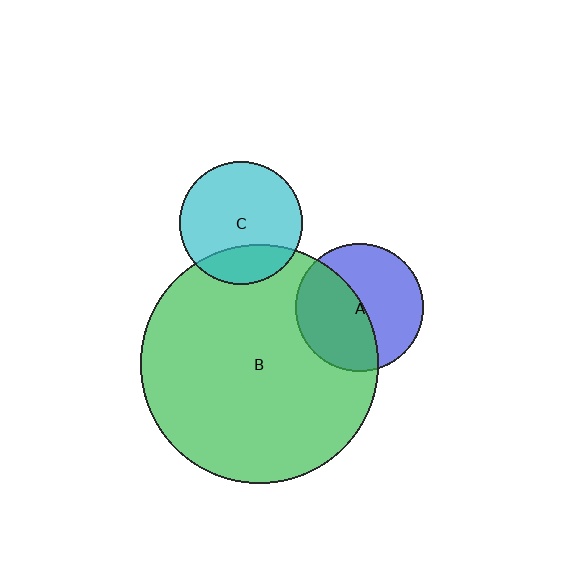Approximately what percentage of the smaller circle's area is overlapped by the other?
Approximately 25%.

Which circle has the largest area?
Circle B (green).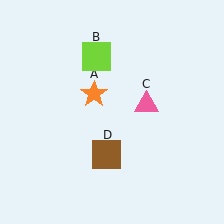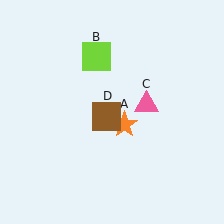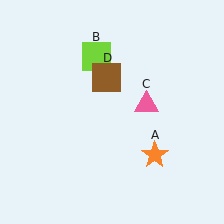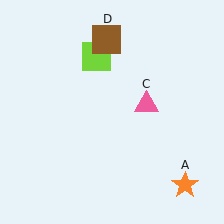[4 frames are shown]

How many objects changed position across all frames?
2 objects changed position: orange star (object A), brown square (object D).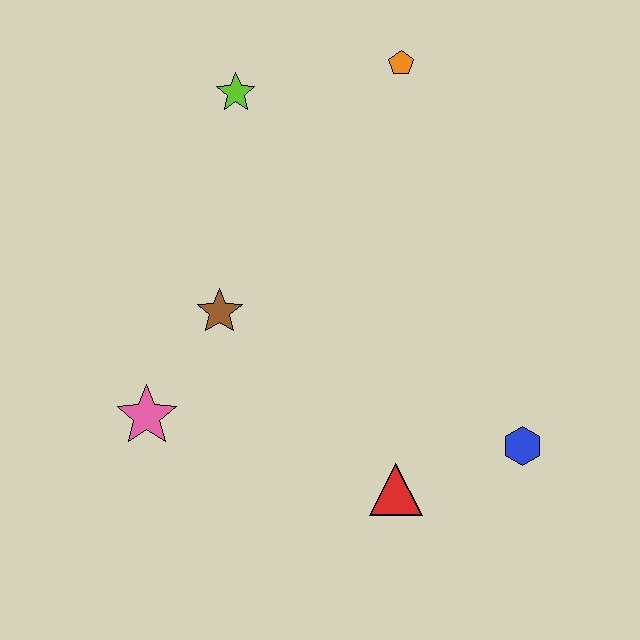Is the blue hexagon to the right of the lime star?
Yes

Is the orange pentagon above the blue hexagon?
Yes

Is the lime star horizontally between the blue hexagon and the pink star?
Yes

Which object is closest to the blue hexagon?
The red triangle is closest to the blue hexagon.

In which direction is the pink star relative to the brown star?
The pink star is below the brown star.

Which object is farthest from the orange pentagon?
The pink star is farthest from the orange pentagon.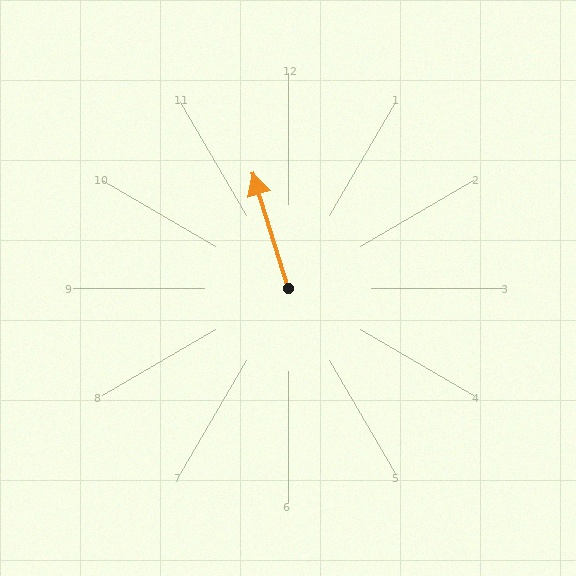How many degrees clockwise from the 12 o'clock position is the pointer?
Approximately 343 degrees.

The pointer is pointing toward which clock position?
Roughly 11 o'clock.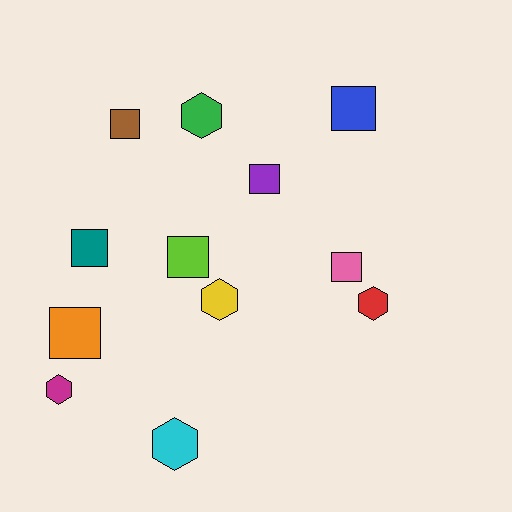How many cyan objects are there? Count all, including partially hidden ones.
There is 1 cyan object.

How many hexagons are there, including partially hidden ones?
There are 5 hexagons.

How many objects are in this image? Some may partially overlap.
There are 12 objects.